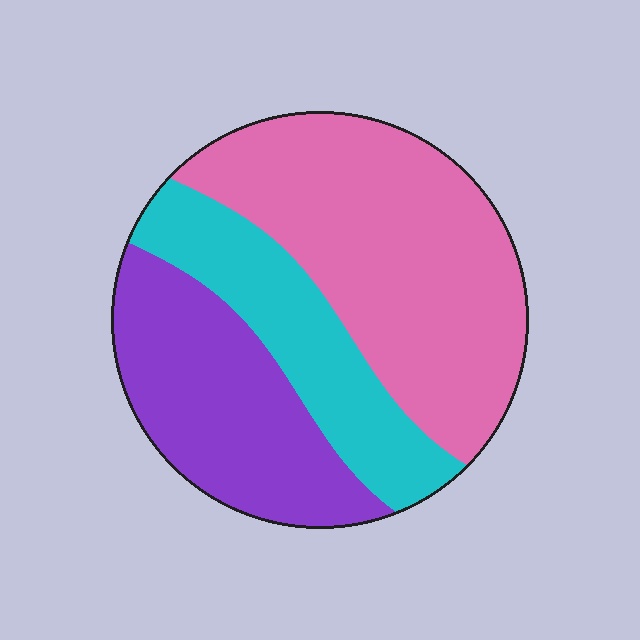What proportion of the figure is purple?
Purple takes up between a sixth and a third of the figure.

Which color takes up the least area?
Cyan, at roughly 25%.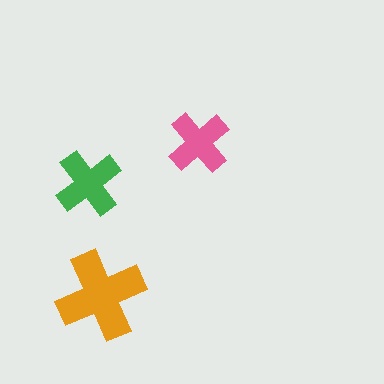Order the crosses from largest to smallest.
the orange one, the green one, the pink one.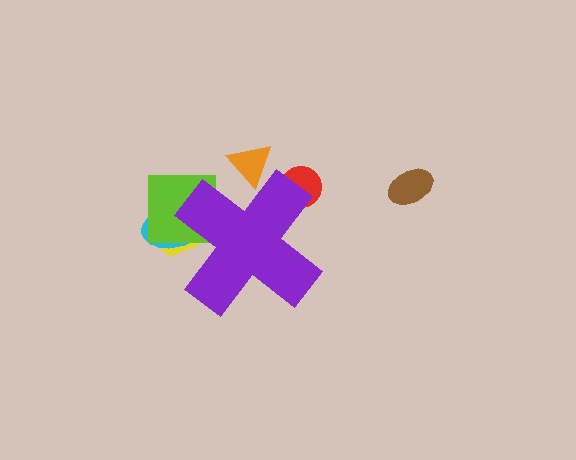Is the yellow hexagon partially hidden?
Yes, the yellow hexagon is partially hidden behind the purple cross.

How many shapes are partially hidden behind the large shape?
5 shapes are partially hidden.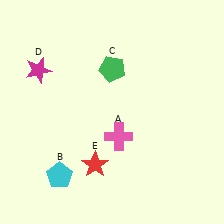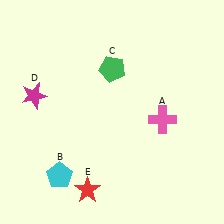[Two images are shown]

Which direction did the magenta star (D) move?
The magenta star (D) moved down.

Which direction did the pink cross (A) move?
The pink cross (A) moved right.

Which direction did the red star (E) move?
The red star (E) moved down.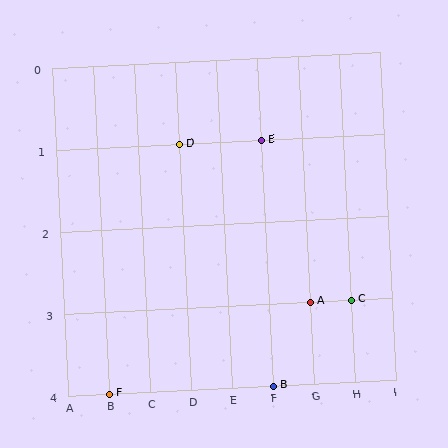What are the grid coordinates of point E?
Point E is at grid coordinates (F, 1).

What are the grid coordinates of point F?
Point F is at grid coordinates (B, 4).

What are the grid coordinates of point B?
Point B is at grid coordinates (F, 4).